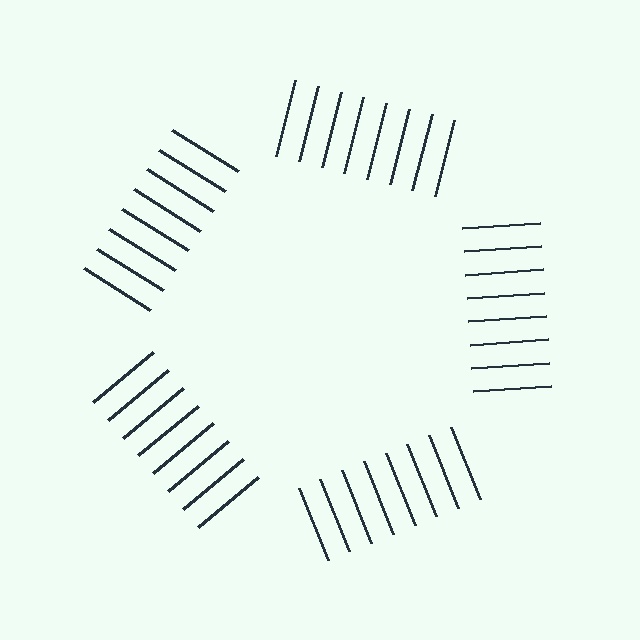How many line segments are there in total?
40 — 8 along each of the 5 edges.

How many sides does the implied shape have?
5 sides — the line-ends trace a pentagon.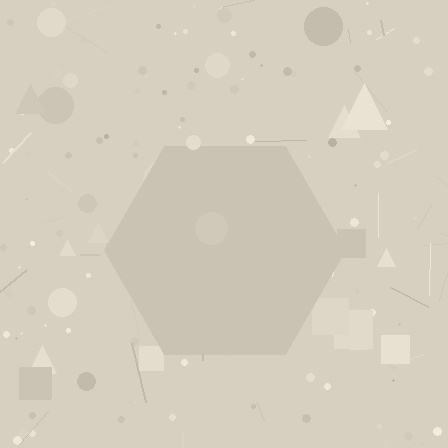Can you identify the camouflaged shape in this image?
The camouflaged shape is a hexagon.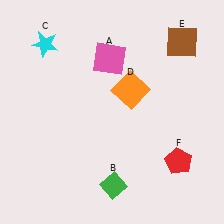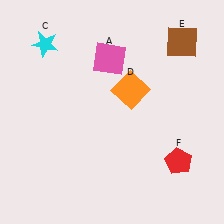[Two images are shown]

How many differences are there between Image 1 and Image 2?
There is 1 difference between the two images.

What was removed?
The green diamond (B) was removed in Image 2.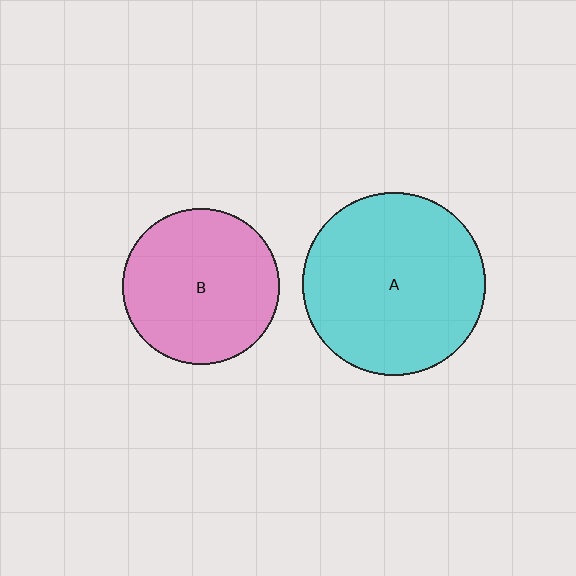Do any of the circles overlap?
No, none of the circles overlap.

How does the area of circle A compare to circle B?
Approximately 1.4 times.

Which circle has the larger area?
Circle A (cyan).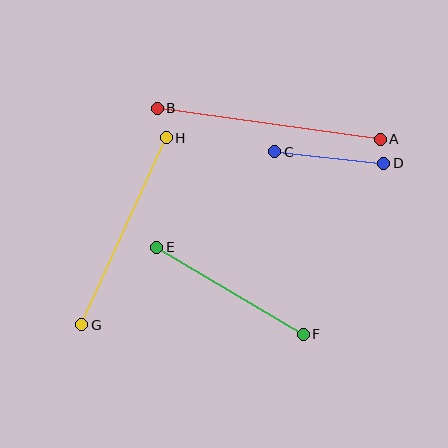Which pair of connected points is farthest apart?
Points A and B are farthest apart.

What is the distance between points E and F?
The distance is approximately 170 pixels.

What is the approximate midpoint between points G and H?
The midpoint is at approximately (124, 231) pixels.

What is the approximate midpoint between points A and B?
The midpoint is at approximately (269, 124) pixels.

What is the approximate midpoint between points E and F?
The midpoint is at approximately (230, 291) pixels.